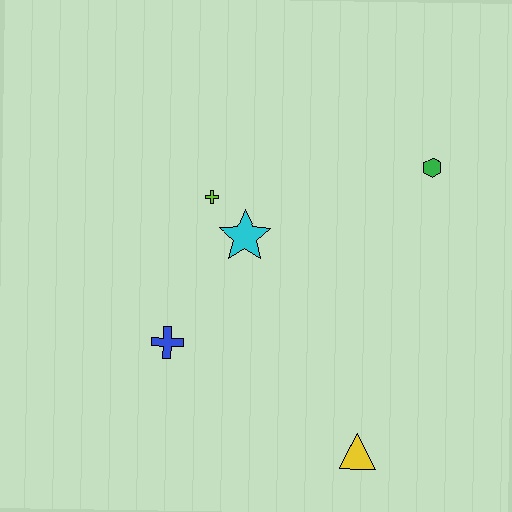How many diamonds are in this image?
There are no diamonds.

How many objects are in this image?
There are 5 objects.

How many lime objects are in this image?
There is 1 lime object.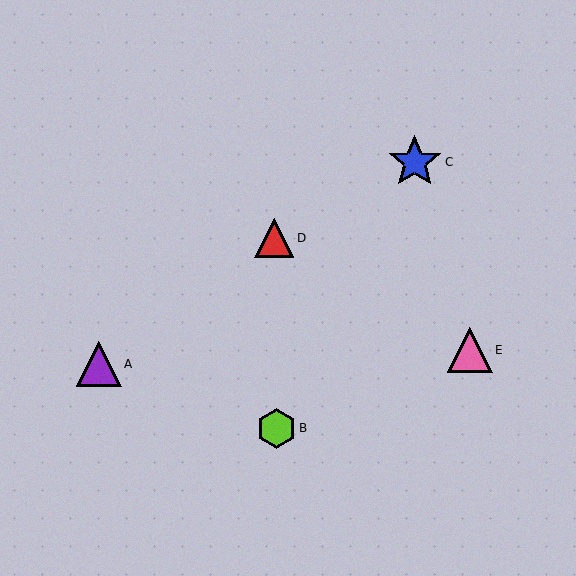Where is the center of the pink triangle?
The center of the pink triangle is at (470, 350).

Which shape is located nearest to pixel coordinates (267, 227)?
The red triangle (labeled D) at (274, 238) is nearest to that location.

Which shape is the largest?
The blue star (labeled C) is the largest.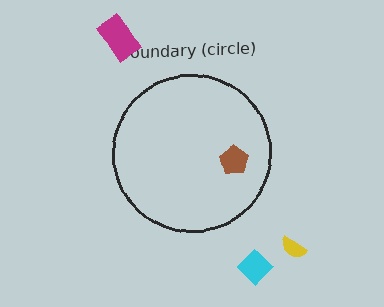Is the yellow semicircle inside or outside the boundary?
Outside.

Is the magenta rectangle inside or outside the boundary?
Outside.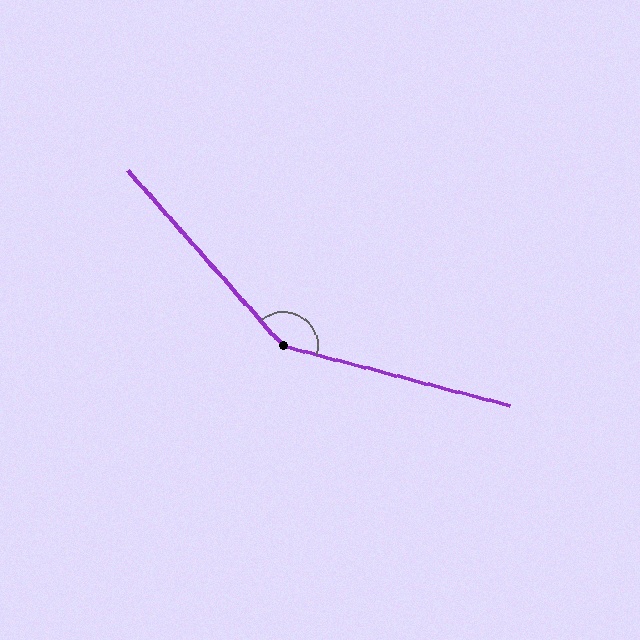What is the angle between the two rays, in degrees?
Approximately 146 degrees.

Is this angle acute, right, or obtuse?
It is obtuse.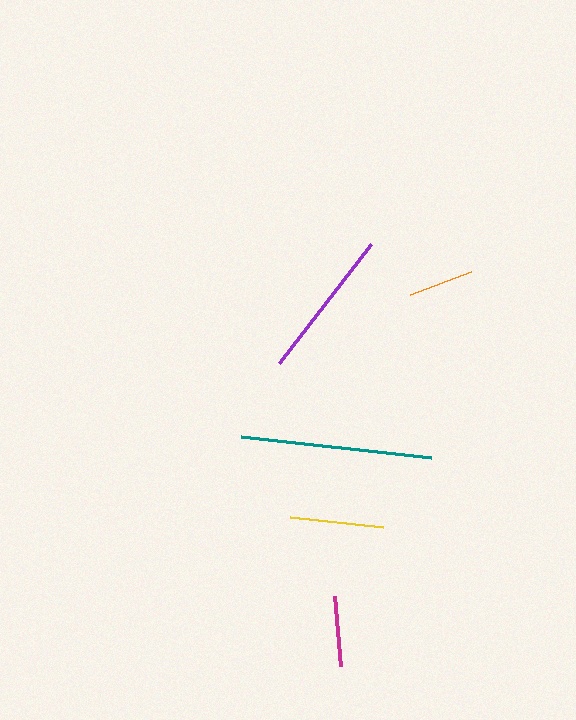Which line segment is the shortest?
The orange line is the shortest at approximately 65 pixels.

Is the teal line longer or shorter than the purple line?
The teal line is longer than the purple line.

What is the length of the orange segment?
The orange segment is approximately 65 pixels long.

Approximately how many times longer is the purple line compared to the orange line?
The purple line is approximately 2.3 times the length of the orange line.